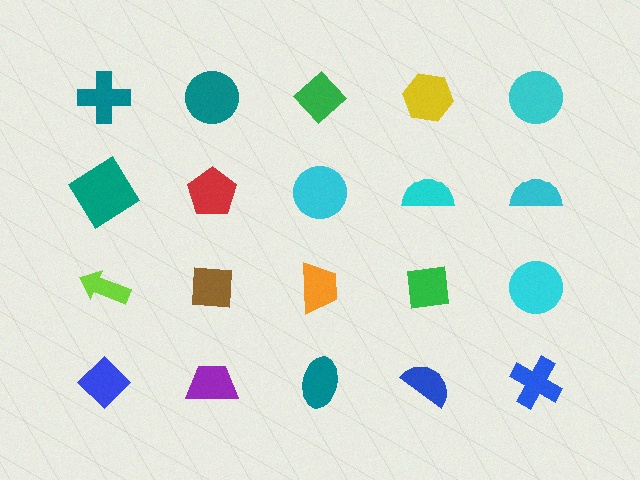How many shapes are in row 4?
5 shapes.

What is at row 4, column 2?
A purple trapezoid.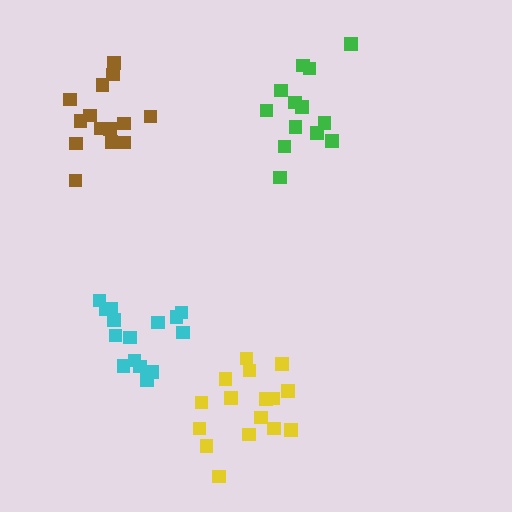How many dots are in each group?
Group 1: 16 dots, Group 2: 14 dots, Group 3: 13 dots, Group 4: 15 dots (58 total).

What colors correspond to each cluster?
The clusters are colored: yellow, brown, green, cyan.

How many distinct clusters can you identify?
There are 4 distinct clusters.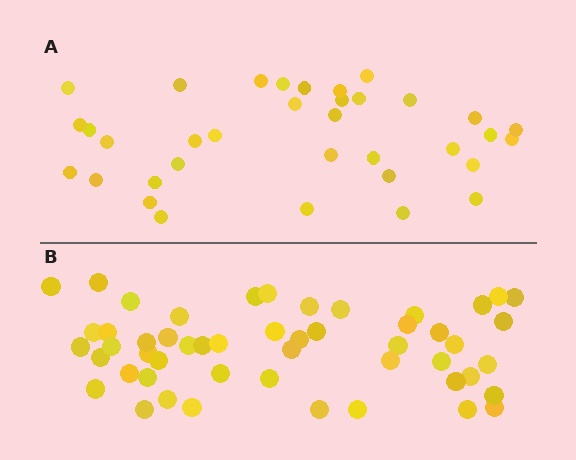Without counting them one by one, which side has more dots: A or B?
Region B (the bottom region) has more dots.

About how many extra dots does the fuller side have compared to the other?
Region B has approximately 15 more dots than region A.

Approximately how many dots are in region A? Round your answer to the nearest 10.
About 40 dots. (The exact count is 35, which rounds to 40.)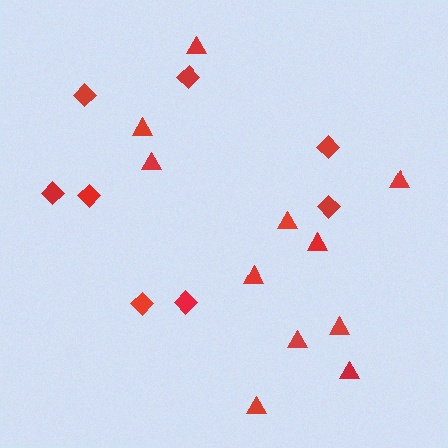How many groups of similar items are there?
There are 2 groups: one group of diamonds (8) and one group of triangles (11).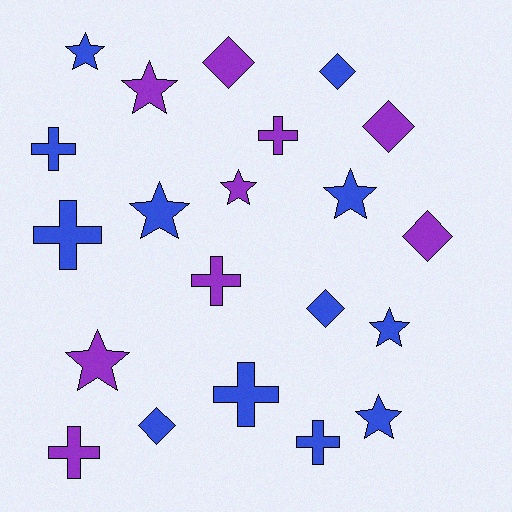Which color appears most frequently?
Blue, with 12 objects.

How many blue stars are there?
There are 5 blue stars.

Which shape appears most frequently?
Star, with 8 objects.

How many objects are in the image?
There are 21 objects.